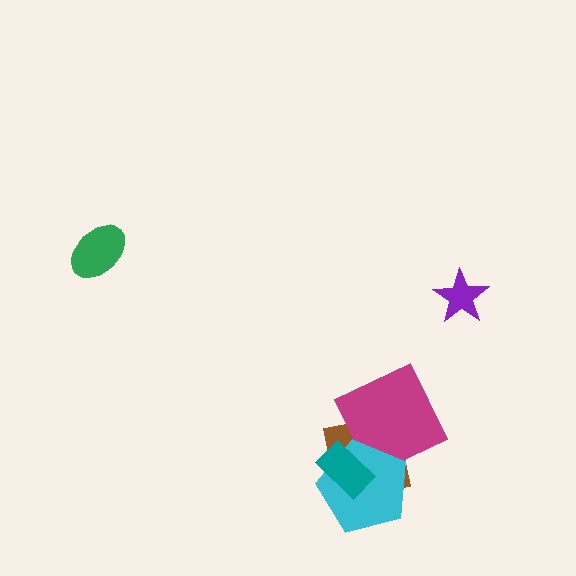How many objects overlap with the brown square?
3 objects overlap with the brown square.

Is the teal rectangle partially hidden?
No, no other shape covers it.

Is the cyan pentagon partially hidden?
Yes, it is partially covered by another shape.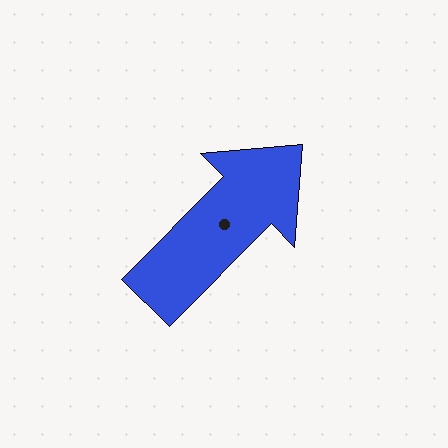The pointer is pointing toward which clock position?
Roughly 1 o'clock.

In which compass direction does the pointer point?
Northeast.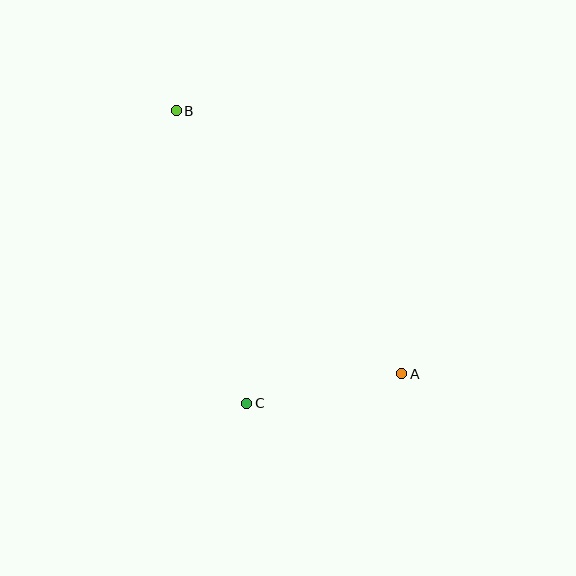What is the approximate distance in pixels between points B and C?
The distance between B and C is approximately 301 pixels.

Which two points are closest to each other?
Points A and C are closest to each other.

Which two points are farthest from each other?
Points A and B are farthest from each other.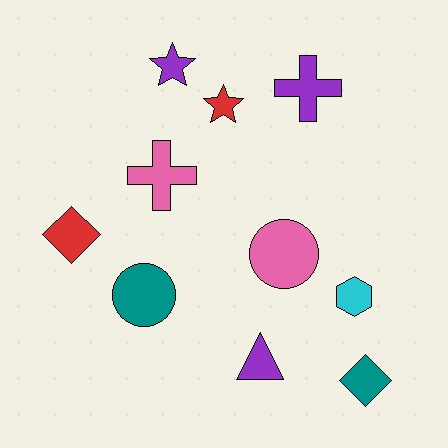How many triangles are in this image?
There is 1 triangle.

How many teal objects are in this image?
There are 2 teal objects.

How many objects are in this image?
There are 10 objects.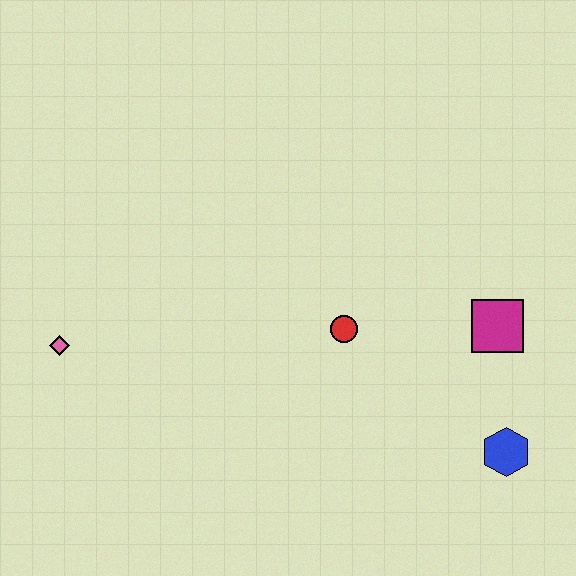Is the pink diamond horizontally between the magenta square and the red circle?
No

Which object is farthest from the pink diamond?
The blue hexagon is farthest from the pink diamond.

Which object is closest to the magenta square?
The blue hexagon is closest to the magenta square.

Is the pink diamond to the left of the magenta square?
Yes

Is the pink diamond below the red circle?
Yes